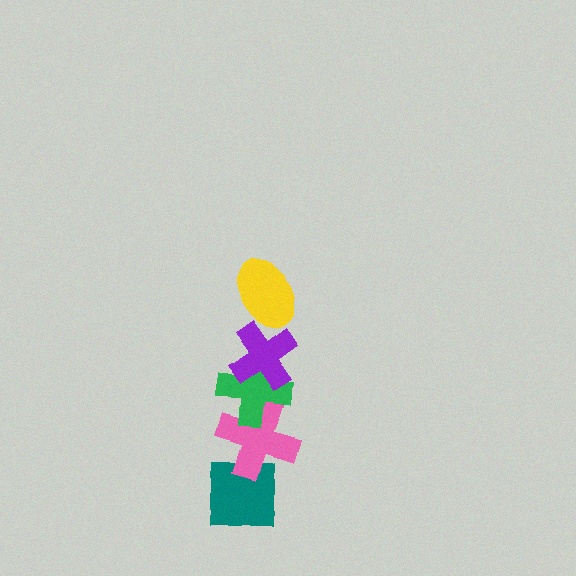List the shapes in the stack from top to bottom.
From top to bottom: the yellow ellipse, the purple cross, the green cross, the pink cross, the teal square.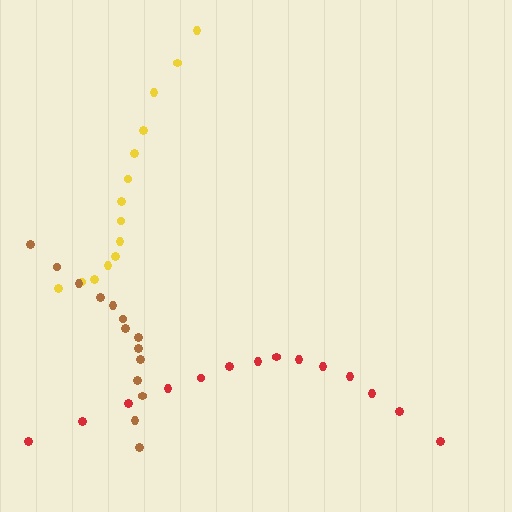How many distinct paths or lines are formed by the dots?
There are 3 distinct paths.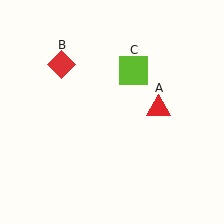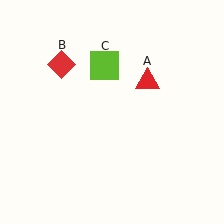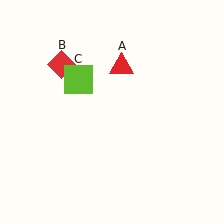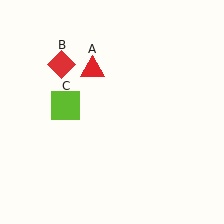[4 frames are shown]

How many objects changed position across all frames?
2 objects changed position: red triangle (object A), lime square (object C).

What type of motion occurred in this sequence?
The red triangle (object A), lime square (object C) rotated counterclockwise around the center of the scene.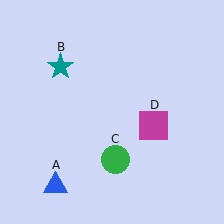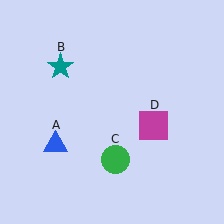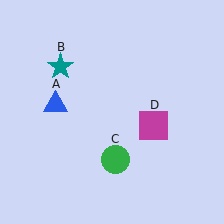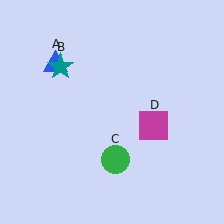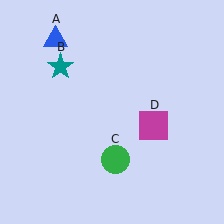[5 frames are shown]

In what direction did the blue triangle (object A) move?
The blue triangle (object A) moved up.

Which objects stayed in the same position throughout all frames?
Teal star (object B) and green circle (object C) and magenta square (object D) remained stationary.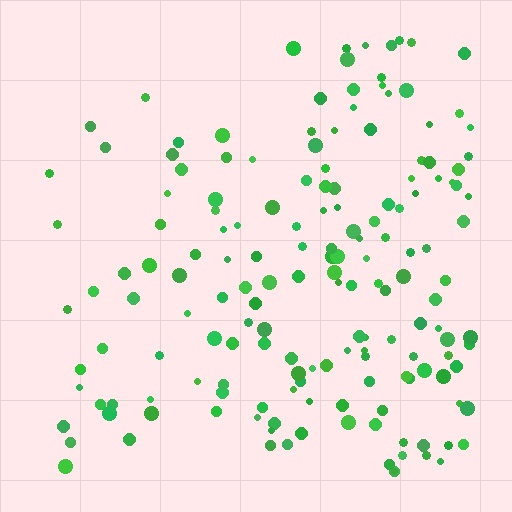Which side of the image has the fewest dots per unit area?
The left.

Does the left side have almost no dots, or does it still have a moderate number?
Still a moderate number, just noticeably fewer than the right.